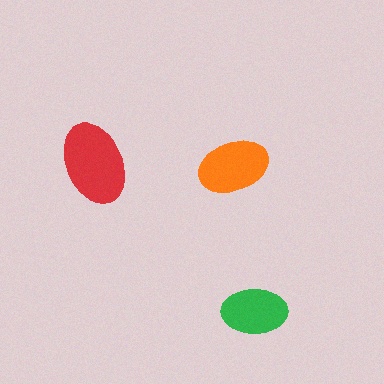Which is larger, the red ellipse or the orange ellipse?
The red one.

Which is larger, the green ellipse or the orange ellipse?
The orange one.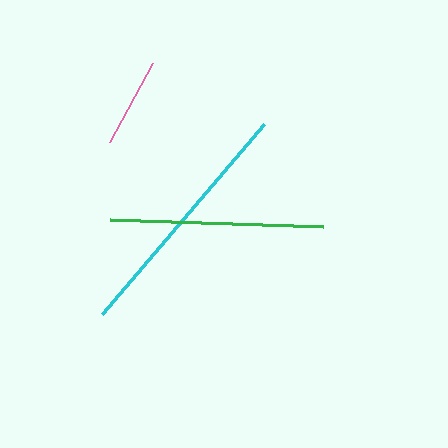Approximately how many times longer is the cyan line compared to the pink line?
The cyan line is approximately 2.8 times the length of the pink line.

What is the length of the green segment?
The green segment is approximately 213 pixels long.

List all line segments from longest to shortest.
From longest to shortest: cyan, green, pink.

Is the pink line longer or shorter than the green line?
The green line is longer than the pink line.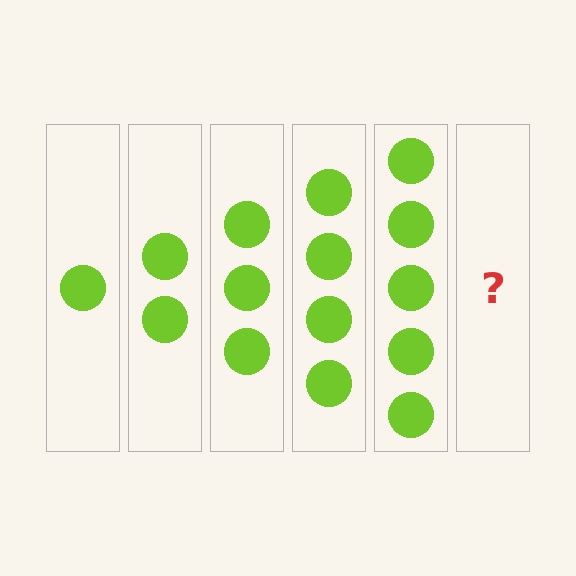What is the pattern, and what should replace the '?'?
The pattern is that each step adds one more circle. The '?' should be 6 circles.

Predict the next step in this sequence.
The next step is 6 circles.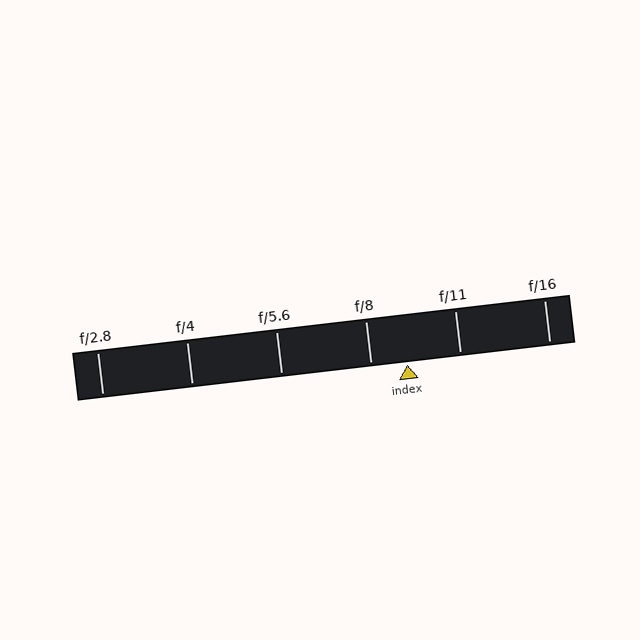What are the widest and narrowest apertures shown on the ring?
The widest aperture shown is f/2.8 and the narrowest is f/16.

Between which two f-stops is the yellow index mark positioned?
The index mark is between f/8 and f/11.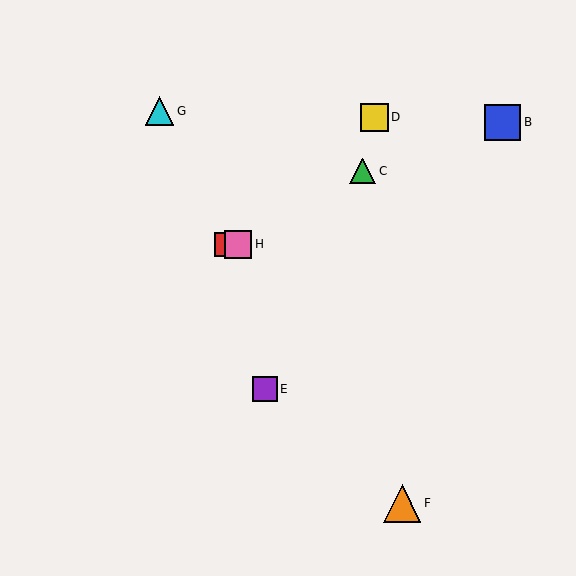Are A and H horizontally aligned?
Yes, both are at y≈244.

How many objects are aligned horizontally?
2 objects (A, H) are aligned horizontally.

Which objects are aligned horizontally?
Objects A, H are aligned horizontally.